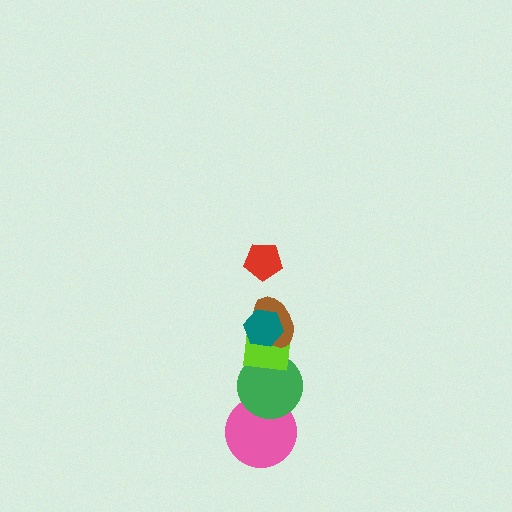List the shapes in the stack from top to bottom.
From top to bottom: the red pentagon, the teal hexagon, the brown ellipse, the lime square, the green circle, the pink circle.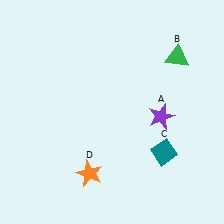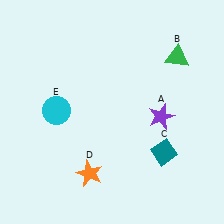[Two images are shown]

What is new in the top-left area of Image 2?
A cyan circle (E) was added in the top-left area of Image 2.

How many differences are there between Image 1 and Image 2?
There is 1 difference between the two images.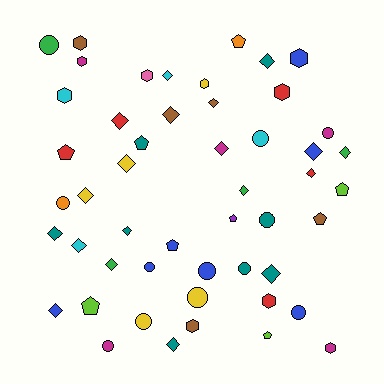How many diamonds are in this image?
There are 19 diamonds.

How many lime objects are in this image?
There are 3 lime objects.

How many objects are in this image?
There are 50 objects.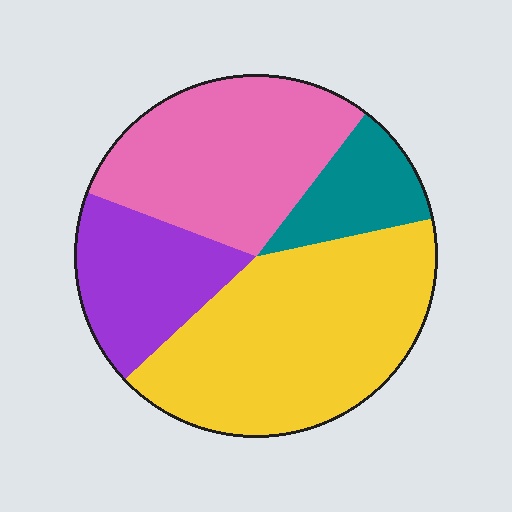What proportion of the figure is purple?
Purple covers around 20% of the figure.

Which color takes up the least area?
Teal, at roughly 10%.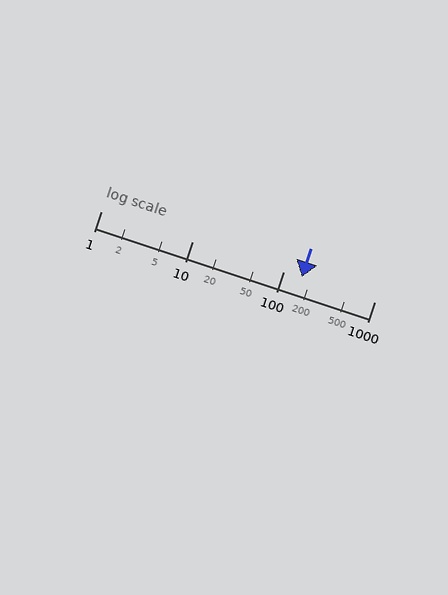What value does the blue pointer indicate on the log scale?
The pointer indicates approximately 160.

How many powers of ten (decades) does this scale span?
The scale spans 3 decades, from 1 to 1000.